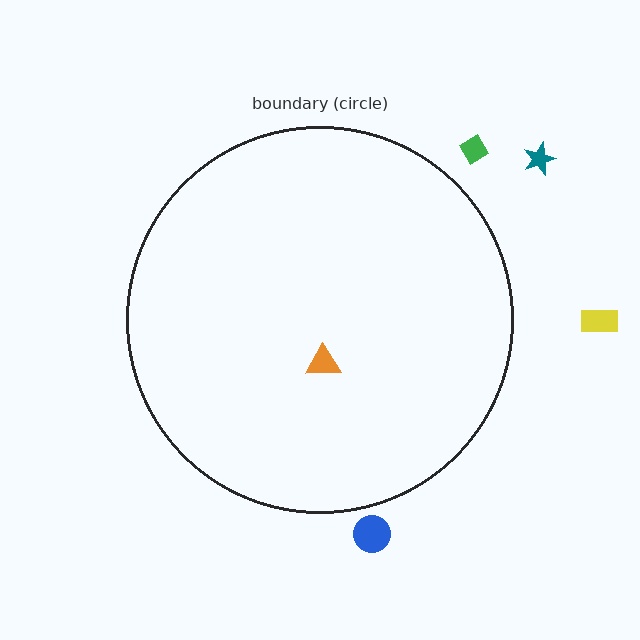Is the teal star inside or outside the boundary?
Outside.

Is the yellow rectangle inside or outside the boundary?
Outside.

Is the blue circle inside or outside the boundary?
Outside.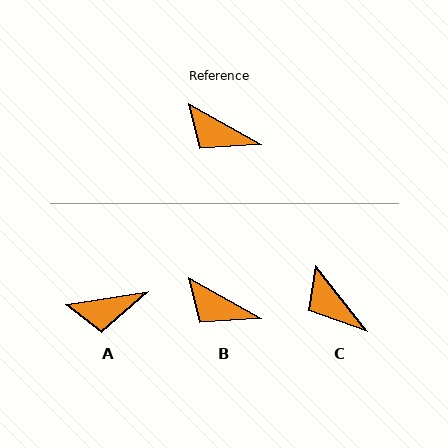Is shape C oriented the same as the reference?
No, it is off by about 22 degrees.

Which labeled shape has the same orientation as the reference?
B.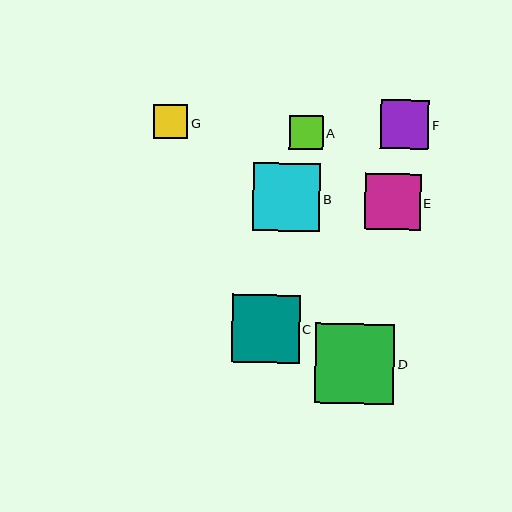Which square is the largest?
Square D is the largest with a size of approximately 79 pixels.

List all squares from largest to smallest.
From largest to smallest: D, B, C, E, F, G, A.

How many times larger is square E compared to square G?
Square E is approximately 1.6 times the size of square G.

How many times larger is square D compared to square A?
Square D is approximately 2.4 times the size of square A.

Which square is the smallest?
Square A is the smallest with a size of approximately 34 pixels.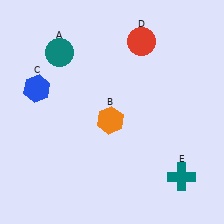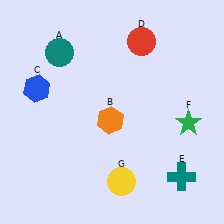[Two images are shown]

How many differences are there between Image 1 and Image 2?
There are 2 differences between the two images.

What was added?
A green star (F), a yellow circle (G) were added in Image 2.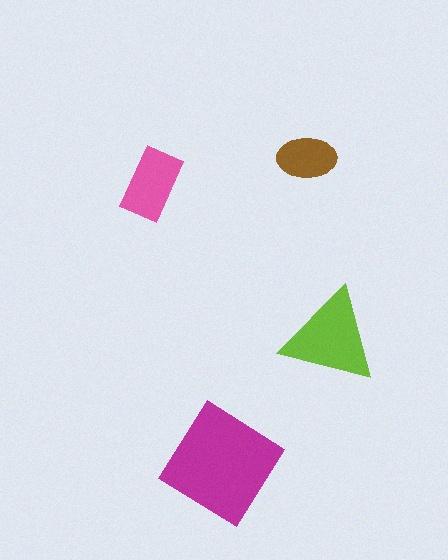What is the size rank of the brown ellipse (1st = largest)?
4th.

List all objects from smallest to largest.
The brown ellipse, the pink rectangle, the lime triangle, the magenta diamond.